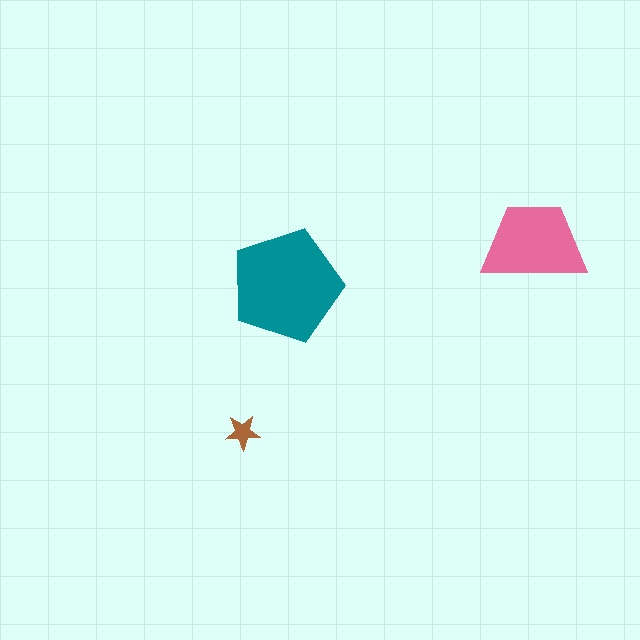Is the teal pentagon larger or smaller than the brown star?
Larger.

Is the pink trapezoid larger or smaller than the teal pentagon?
Smaller.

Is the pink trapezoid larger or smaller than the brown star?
Larger.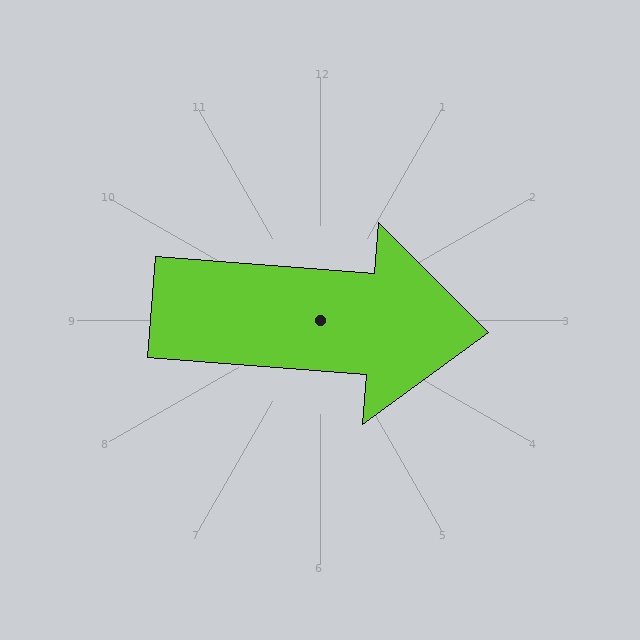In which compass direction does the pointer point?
East.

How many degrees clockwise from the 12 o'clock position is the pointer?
Approximately 94 degrees.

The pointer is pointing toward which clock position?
Roughly 3 o'clock.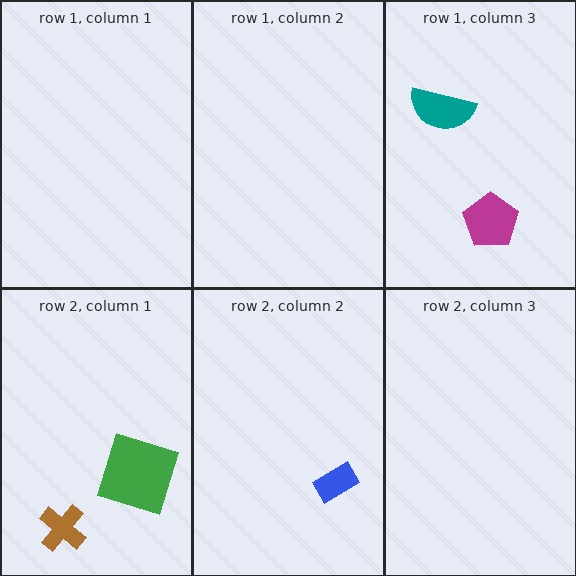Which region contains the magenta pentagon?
The row 1, column 3 region.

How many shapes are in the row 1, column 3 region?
2.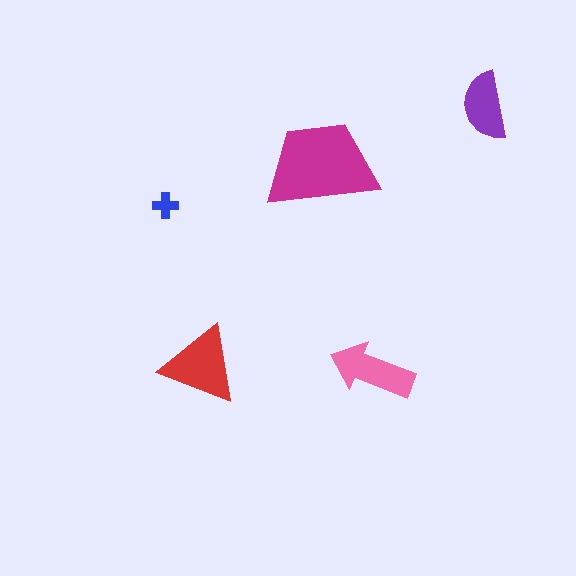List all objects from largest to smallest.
The magenta trapezoid, the red triangle, the pink arrow, the purple semicircle, the blue cross.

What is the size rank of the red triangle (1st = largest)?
2nd.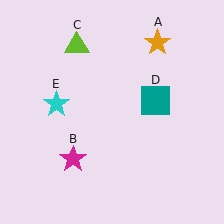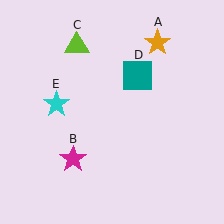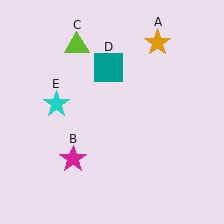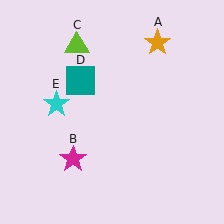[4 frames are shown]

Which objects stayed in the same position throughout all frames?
Orange star (object A) and magenta star (object B) and lime triangle (object C) and cyan star (object E) remained stationary.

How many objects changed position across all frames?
1 object changed position: teal square (object D).